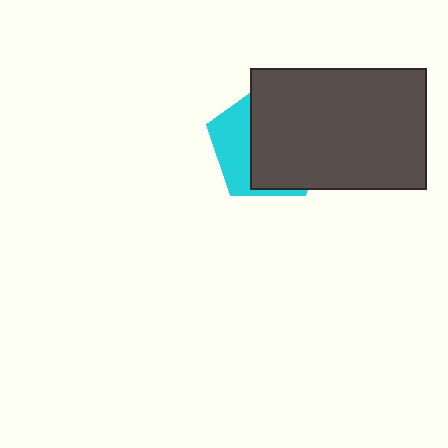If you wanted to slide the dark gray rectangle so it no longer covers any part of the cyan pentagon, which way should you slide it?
Slide it right — that is the most direct way to separate the two shapes.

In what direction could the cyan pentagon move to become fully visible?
The cyan pentagon could move left. That would shift it out from behind the dark gray rectangle entirely.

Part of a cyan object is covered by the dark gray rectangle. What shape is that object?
It is a pentagon.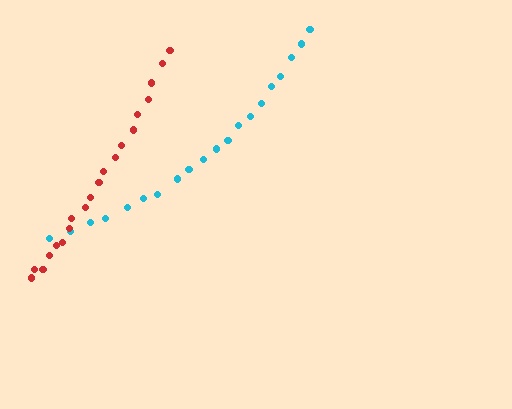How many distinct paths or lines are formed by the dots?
There are 2 distinct paths.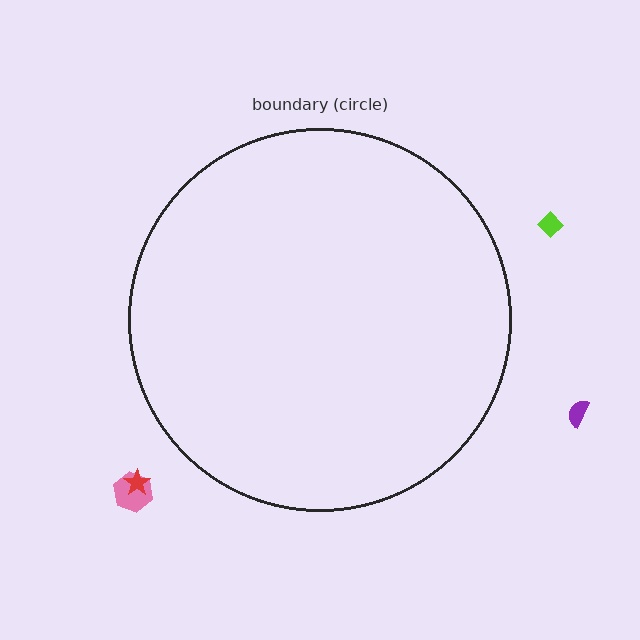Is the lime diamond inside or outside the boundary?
Outside.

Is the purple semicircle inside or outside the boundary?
Outside.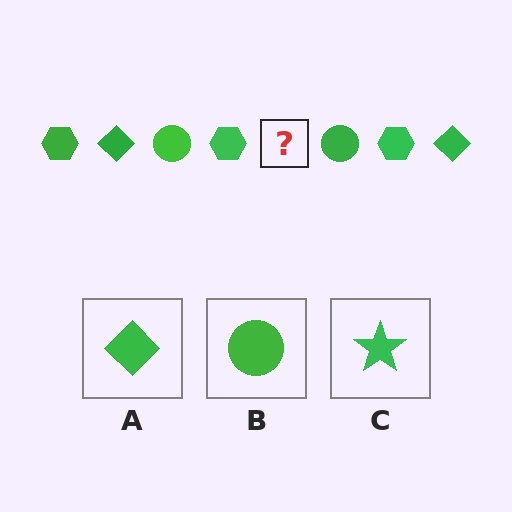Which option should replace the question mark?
Option A.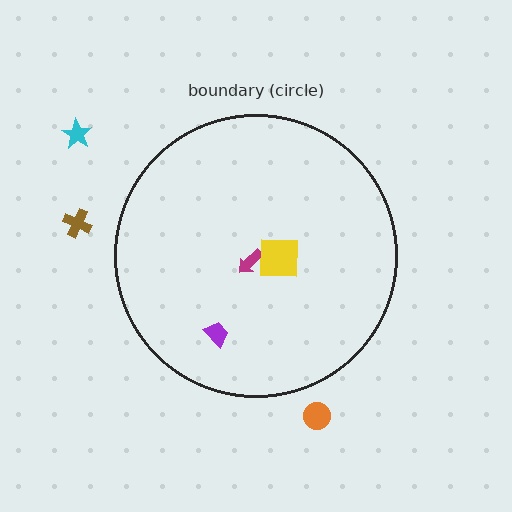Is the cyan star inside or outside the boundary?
Outside.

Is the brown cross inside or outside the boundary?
Outside.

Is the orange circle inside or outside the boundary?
Outside.